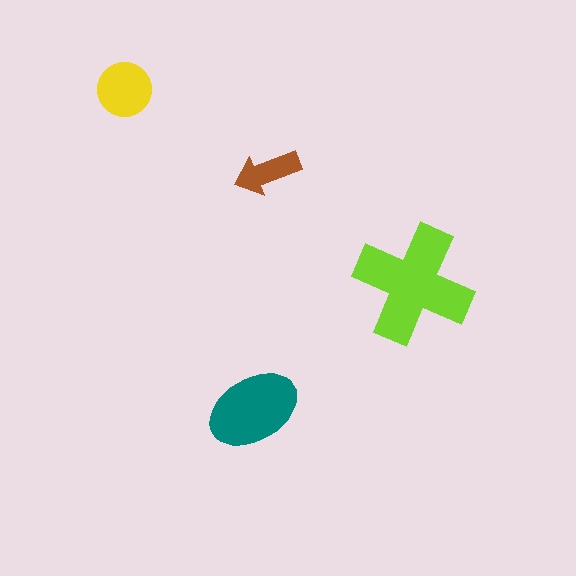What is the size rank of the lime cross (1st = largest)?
1st.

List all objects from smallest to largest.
The brown arrow, the yellow circle, the teal ellipse, the lime cross.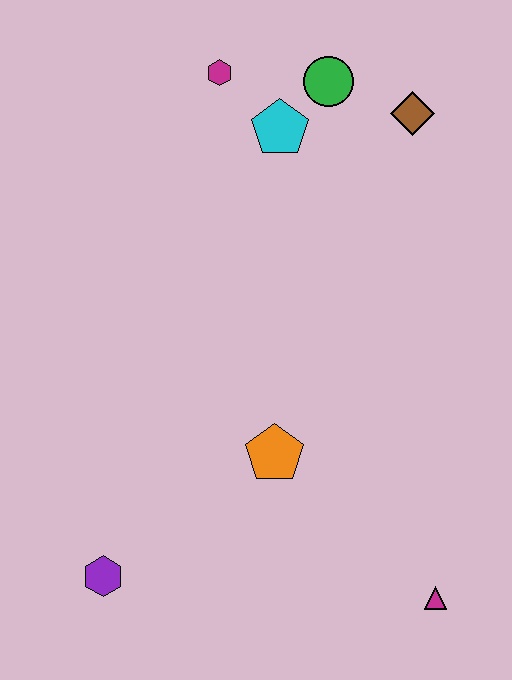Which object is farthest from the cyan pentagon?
The magenta triangle is farthest from the cyan pentagon.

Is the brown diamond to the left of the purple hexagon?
No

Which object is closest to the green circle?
The cyan pentagon is closest to the green circle.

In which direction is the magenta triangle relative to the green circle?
The magenta triangle is below the green circle.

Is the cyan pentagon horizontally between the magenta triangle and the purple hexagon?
Yes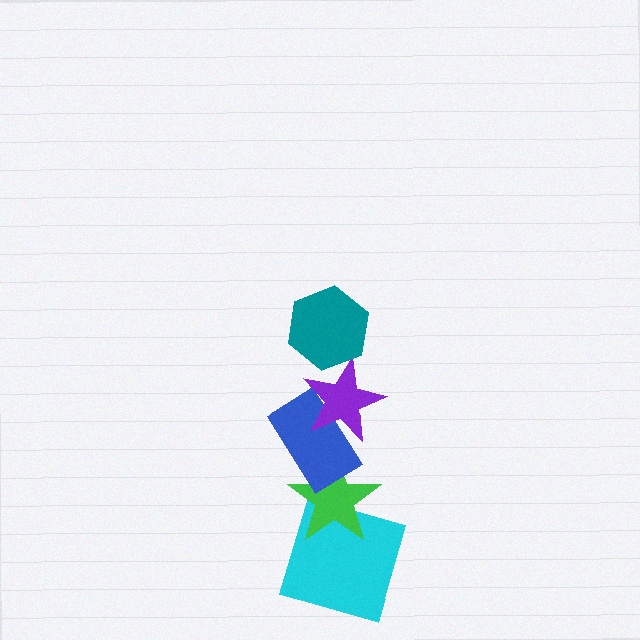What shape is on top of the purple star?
The teal hexagon is on top of the purple star.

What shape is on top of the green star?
The blue rectangle is on top of the green star.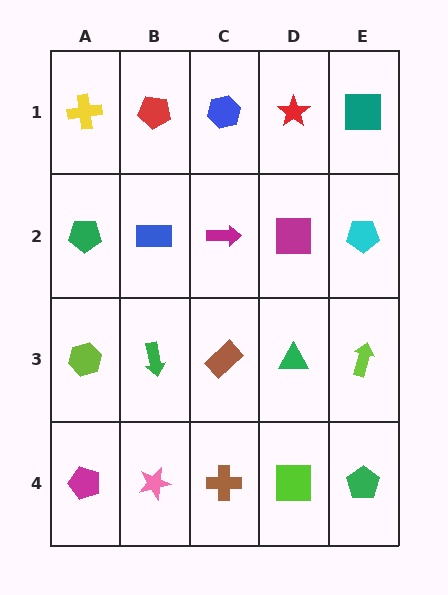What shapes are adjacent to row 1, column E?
A cyan pentagon (row 2, column E), a red star (row 1, column D).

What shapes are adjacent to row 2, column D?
A red star (row 1, column D), a green triangle (row 3, column D), a magenta arrow (row 2, column C), a cyan pentagon (row 2, column E).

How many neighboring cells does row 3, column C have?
4.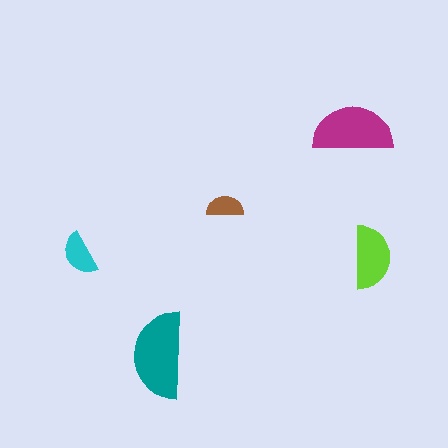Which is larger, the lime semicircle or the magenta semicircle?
The magenta one.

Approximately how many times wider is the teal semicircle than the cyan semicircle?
About 2 times wider.